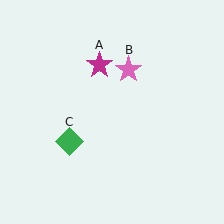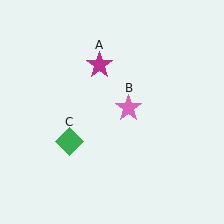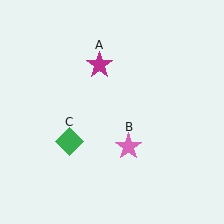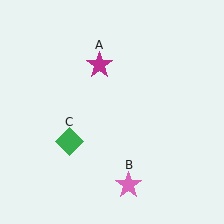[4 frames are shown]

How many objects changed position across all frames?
1 object changed position: pink star (object B).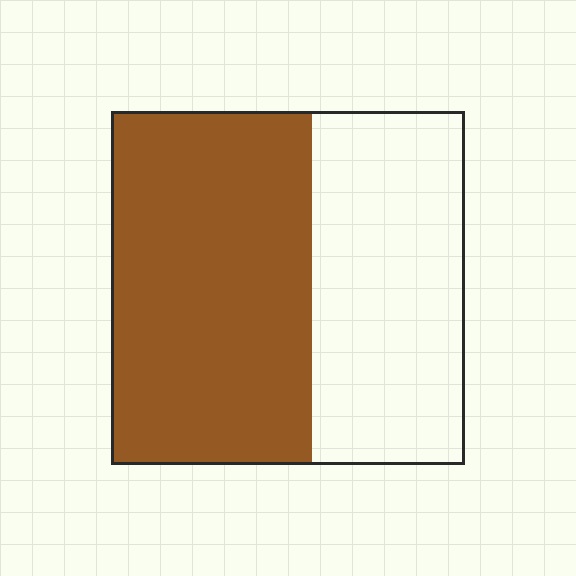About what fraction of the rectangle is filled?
About three fifths (3/5).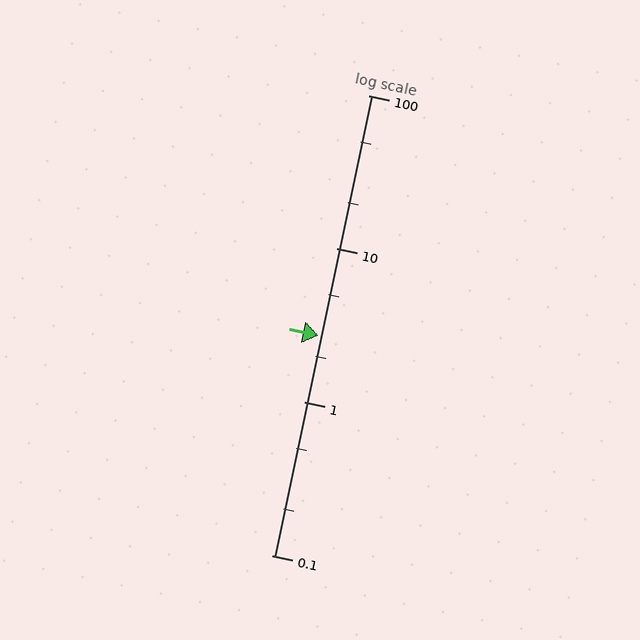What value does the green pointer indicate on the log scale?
The pointer indicates approximately 2.7.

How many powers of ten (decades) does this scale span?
The scale spans 3 decades, from 0.1 to 100.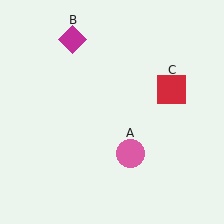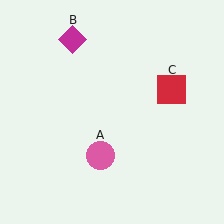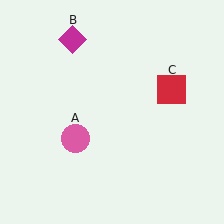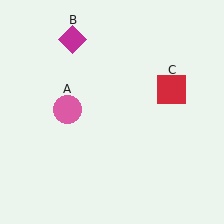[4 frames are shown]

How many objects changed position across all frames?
1 object changed position: pink circle (object A).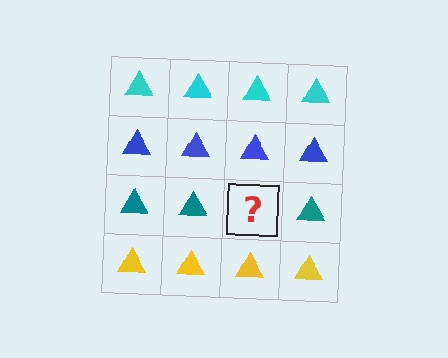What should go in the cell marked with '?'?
The missing cell should contain a teal triangle.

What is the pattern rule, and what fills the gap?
The rule is that each row has a consistent color. The gap should be filled with a teal triangle.